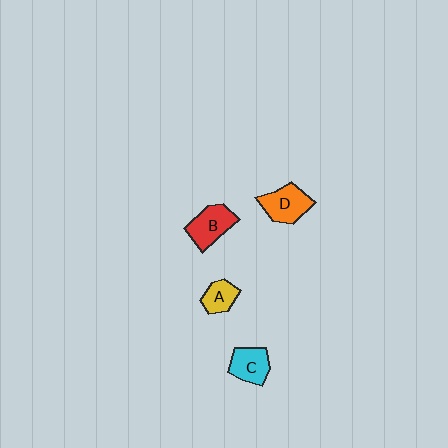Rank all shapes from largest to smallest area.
From largest to smallest: D (orange), B (red), C (cyan), A (yellow).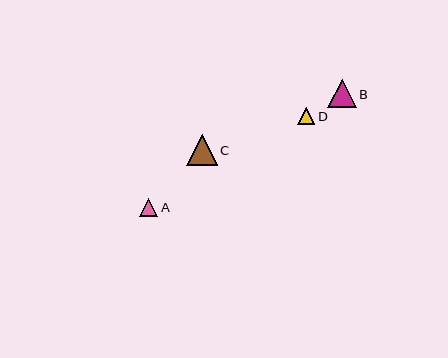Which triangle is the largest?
Triangle C is the largest with a size of approximately 31 pixels.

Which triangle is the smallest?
Triangle D is the smallest with a size of approximately 17 pixels.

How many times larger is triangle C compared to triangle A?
Triangle C is approximately 1.7 times the size of triangle A.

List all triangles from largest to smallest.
From largest to smallest: C, B, A, D.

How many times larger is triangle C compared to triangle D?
Triangle C is approximately 1.8 times the size of triangle D.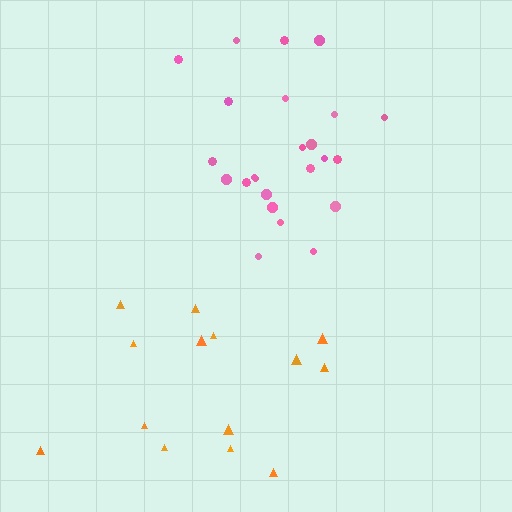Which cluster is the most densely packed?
Pink.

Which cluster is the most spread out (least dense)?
Orange.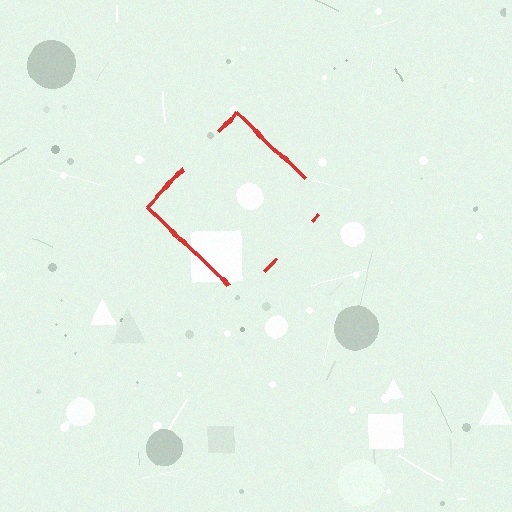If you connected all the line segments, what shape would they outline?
They would outline a diamond.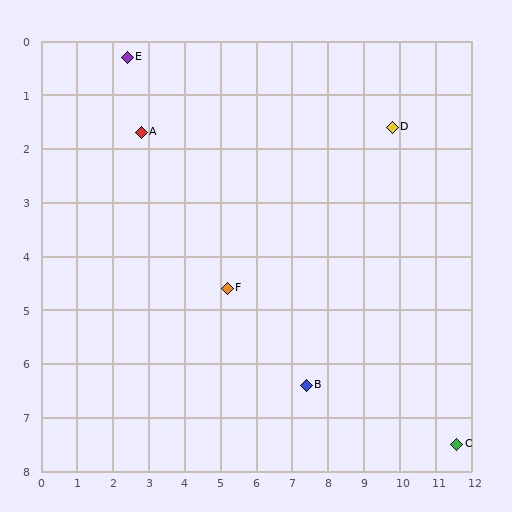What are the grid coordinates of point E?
Point E is at approximately (2.4, 0.3).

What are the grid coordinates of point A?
Point A is at approximately (2.8, 1.7).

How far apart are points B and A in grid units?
Points B and A are about 6.6 grid units apart.